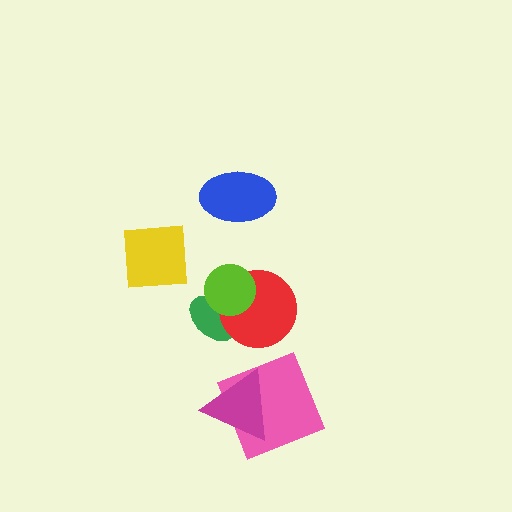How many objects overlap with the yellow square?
0 objects overlap with the yellow square.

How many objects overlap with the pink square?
1 object overlaps with the pink square.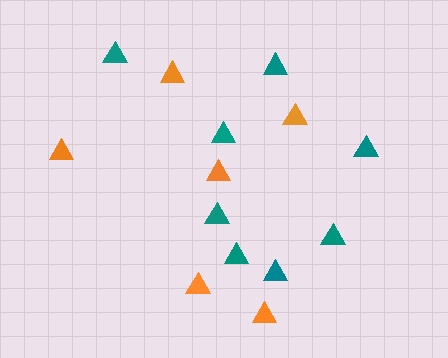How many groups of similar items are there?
There are 2 groups: one group of orange triangles (6) and one group of teal triangles (8).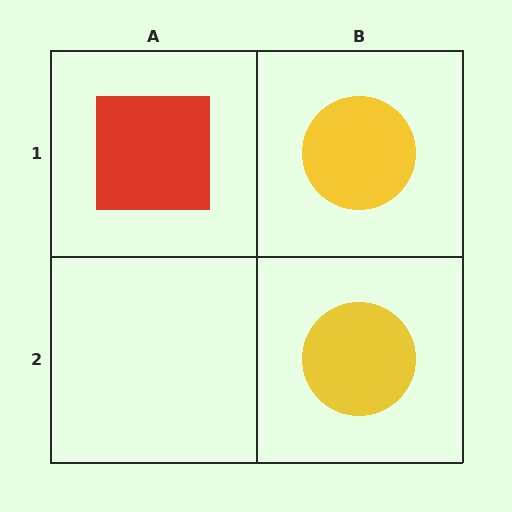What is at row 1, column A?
A red square.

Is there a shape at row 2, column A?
No, that cell is empty.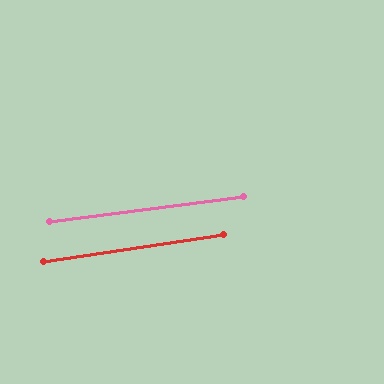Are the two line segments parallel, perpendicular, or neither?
Parallel — their directions differ by only 1.3°.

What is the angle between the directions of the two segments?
Approximately 1 degree.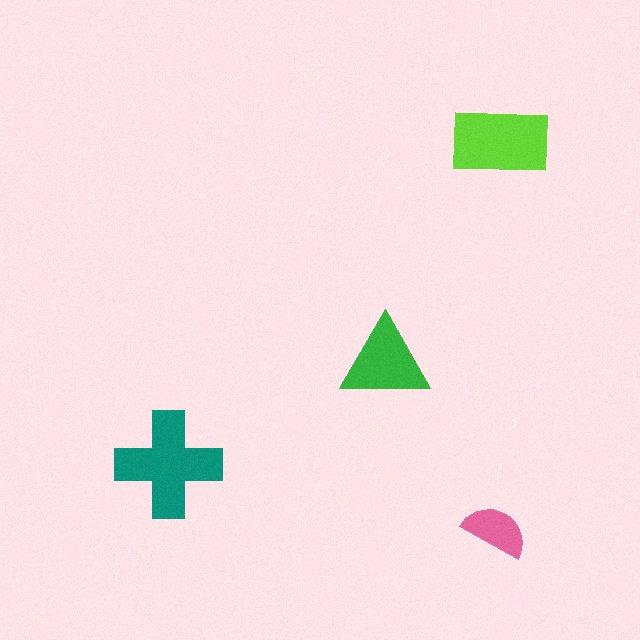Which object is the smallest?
The pink semicircle.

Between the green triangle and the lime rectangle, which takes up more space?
The lime rectangle.